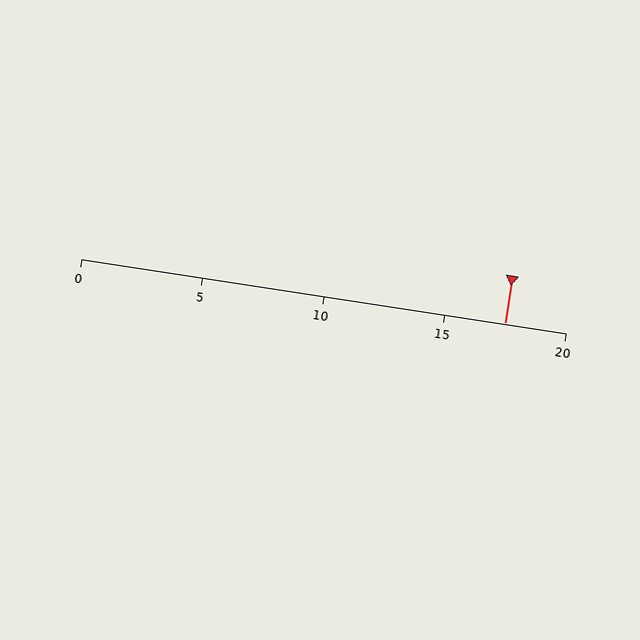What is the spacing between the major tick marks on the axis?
The major ticks are spaced 5 apart.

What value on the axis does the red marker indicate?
The marker indicates approximately 17.5.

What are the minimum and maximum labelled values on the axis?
The axis runs from 0 to 20.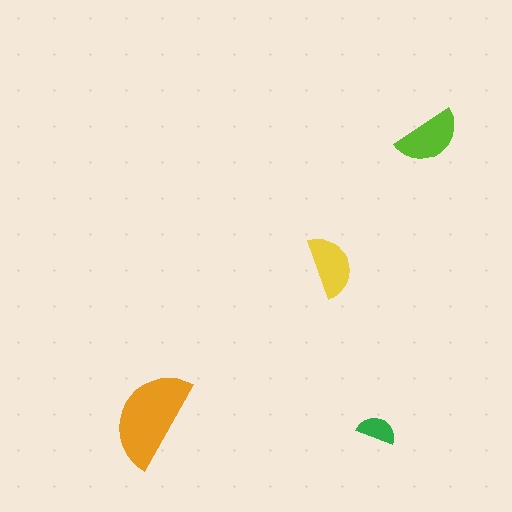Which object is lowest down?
The green semicircle is bottommost.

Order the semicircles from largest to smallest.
the orange one, the lime one, the yellow one, the green one.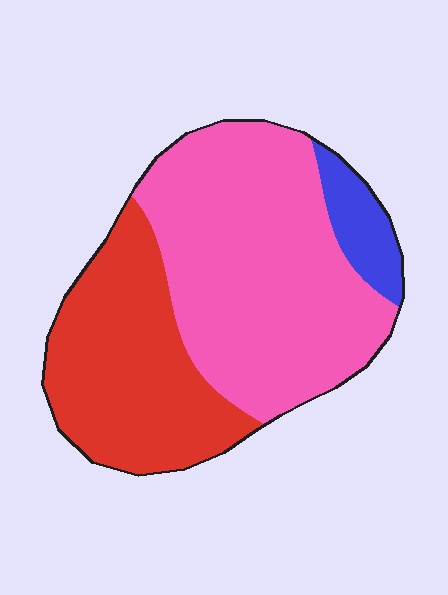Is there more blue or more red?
Red.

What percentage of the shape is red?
Red covers about 35% of the shape.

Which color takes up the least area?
Blue, at roughly 10%.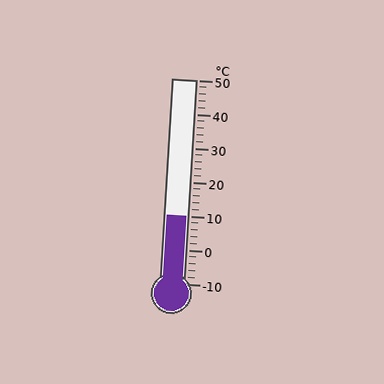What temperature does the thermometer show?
The thermometer shows approximately 10°C.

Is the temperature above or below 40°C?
The temperature is below 40°C.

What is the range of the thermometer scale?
The thermometer scale ranges from -10°C to 50°C.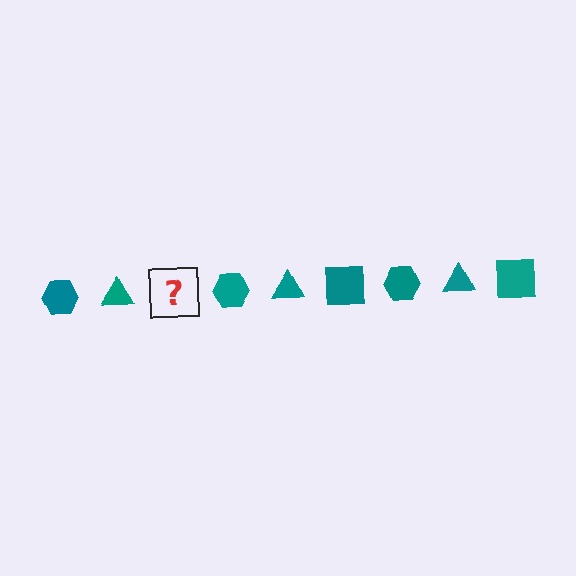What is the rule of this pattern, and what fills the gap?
The rule is that the pattern cycles through hexagon, triangle, square shapes in teal. The gap should be filled with a teal square.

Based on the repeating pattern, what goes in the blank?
The blank should be a teal square.